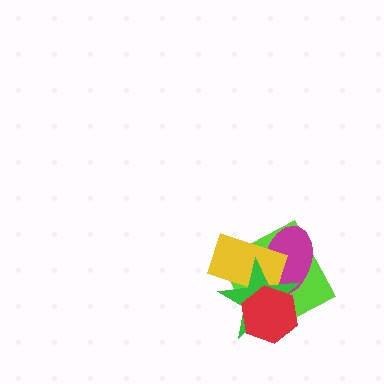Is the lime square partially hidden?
Yes, it is partially covered by another shape.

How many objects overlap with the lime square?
4 objects overlap with the lime square.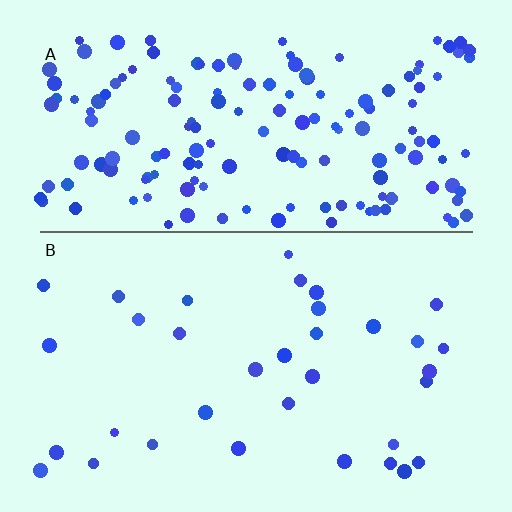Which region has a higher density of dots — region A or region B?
A (the top).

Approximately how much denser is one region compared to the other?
Approximately 4.8× — region A over region B.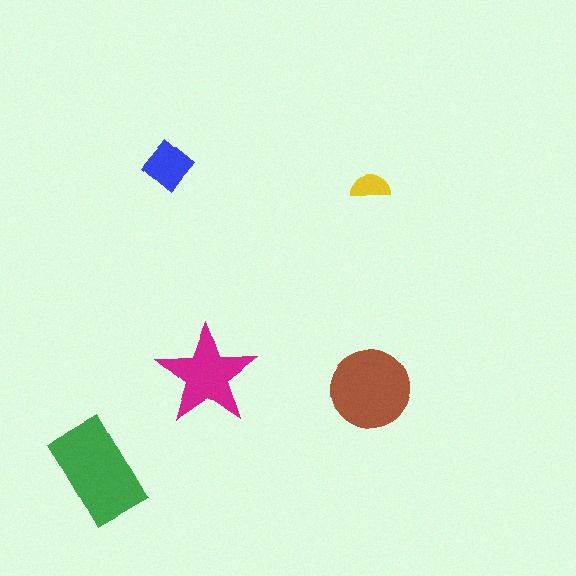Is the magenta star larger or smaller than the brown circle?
Smaller.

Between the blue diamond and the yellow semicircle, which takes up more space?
The blue diamond.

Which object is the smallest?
The yellow semicircle.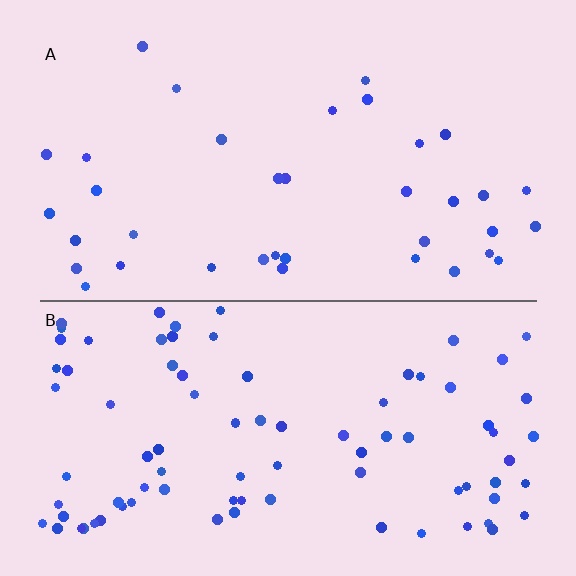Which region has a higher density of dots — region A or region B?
B (the bottom).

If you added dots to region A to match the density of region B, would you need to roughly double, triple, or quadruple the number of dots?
Approximately double.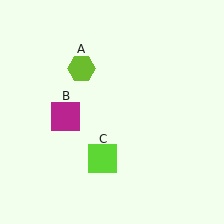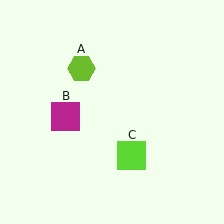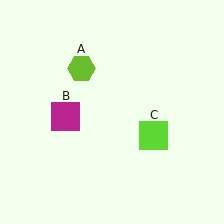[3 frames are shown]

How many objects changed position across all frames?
1 object changed position: lime square (object C).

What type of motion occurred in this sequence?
The lime square (object C) rotated counterclockwise around the center of the scene.